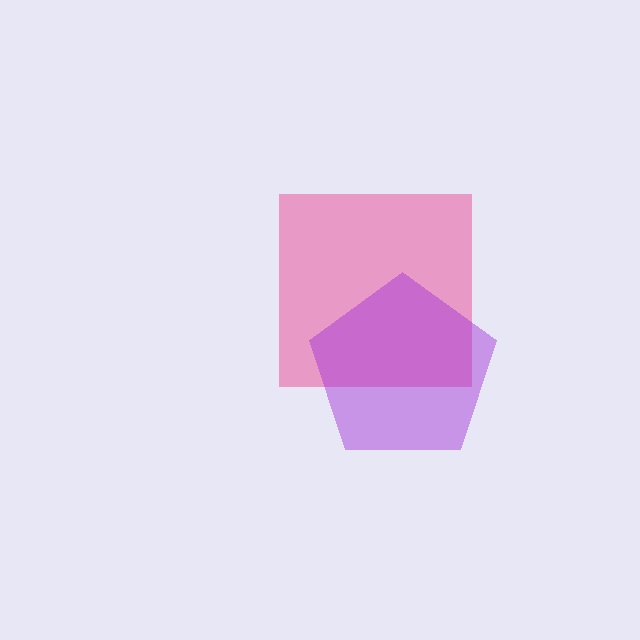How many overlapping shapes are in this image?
There are 2 overlapping shapes in the image.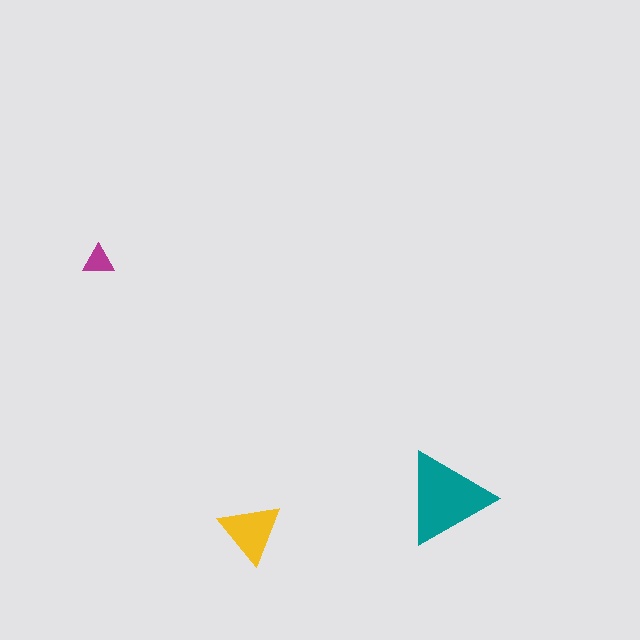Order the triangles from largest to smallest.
the teal one, the yellow one, the magenta one.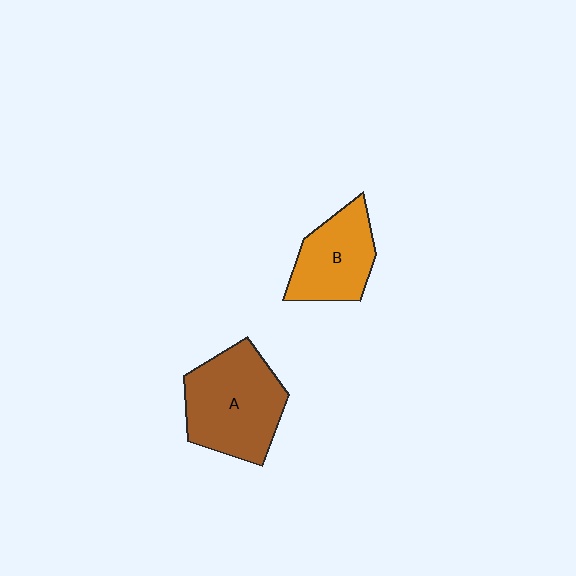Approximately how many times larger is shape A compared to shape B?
Approximately 1.4 times.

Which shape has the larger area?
Shape A (brown).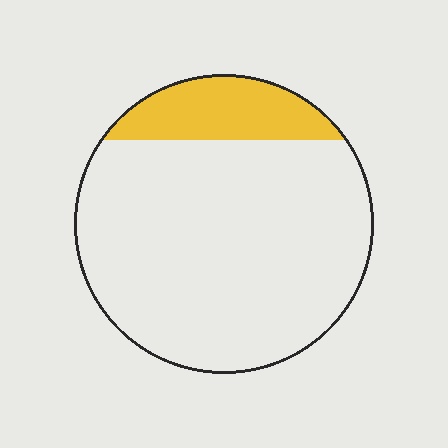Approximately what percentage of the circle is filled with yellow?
Approximately 15%.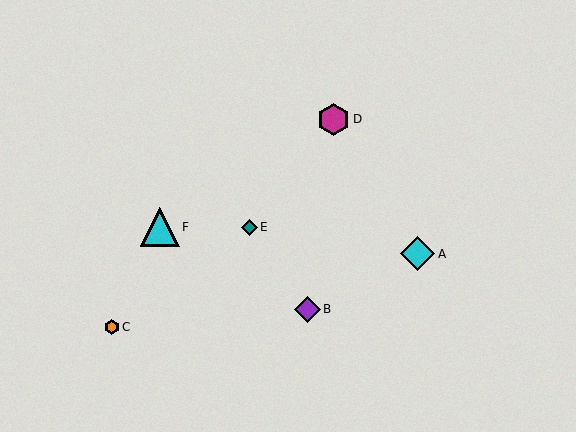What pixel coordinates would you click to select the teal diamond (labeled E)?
Click at (249, 227) to select the teal diamond E.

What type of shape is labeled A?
Shape A is a cyan diamond.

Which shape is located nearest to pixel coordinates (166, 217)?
The cyan triangle (labeled F) at (160, 227) is nearest to that location.